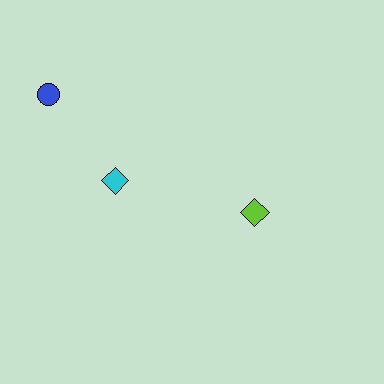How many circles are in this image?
There is 1 circle.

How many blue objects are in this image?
There is 1 blue object.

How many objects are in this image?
There are 3 objects.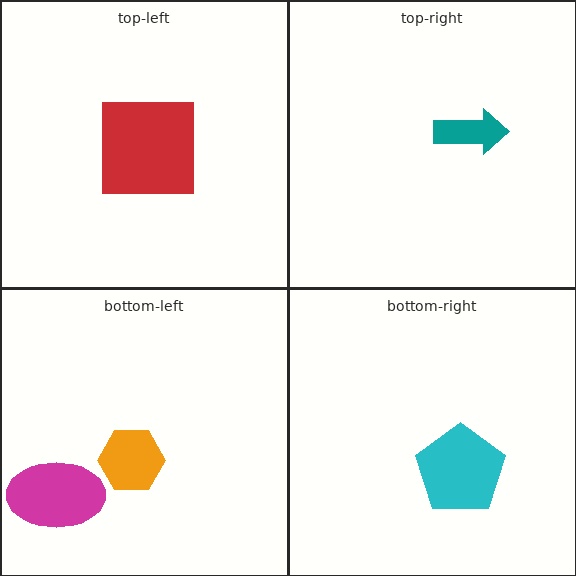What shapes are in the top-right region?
The teal arrow.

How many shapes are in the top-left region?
1.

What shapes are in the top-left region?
The red square.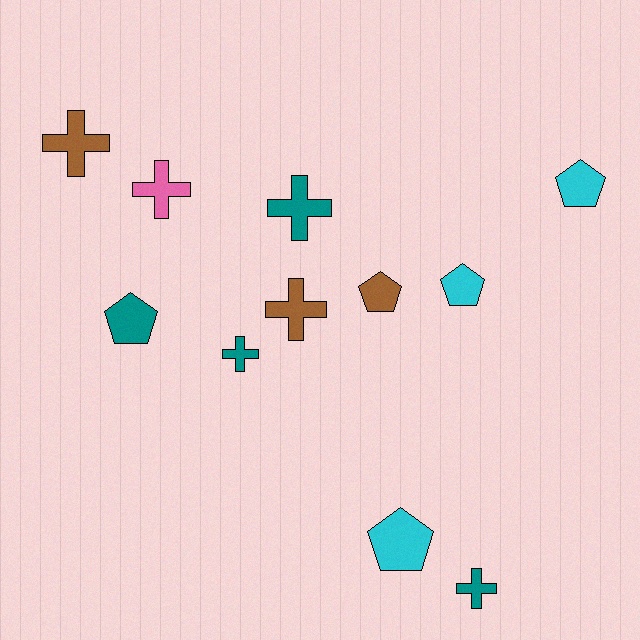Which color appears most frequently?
Teal, with 4 objects.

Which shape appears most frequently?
Cross, with 6 objects.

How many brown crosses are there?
There are 2 brown crosses.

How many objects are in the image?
There are 11 objects.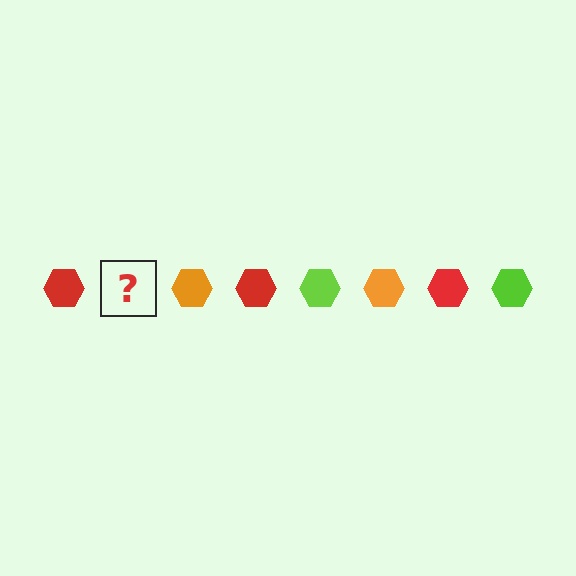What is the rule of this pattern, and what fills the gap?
The rule is that the pattern cycles through red, lime, orange hexagons. The gap should be filled with a lime hexagon.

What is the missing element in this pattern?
The missing element is a lime hexagon.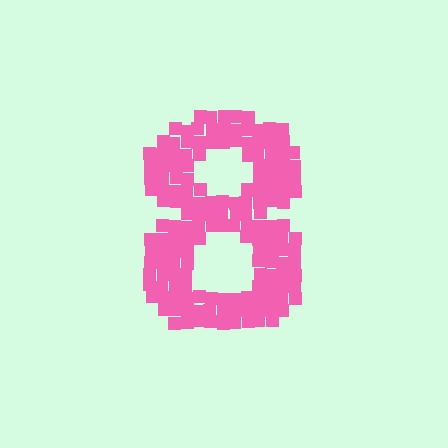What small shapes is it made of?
It is made of small squares.